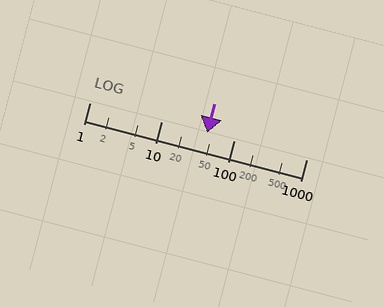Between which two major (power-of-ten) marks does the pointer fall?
The pointer is between 10 and 100.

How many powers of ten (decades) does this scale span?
The scale spans 3 decades, from 1 to 1000.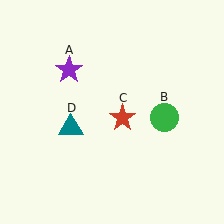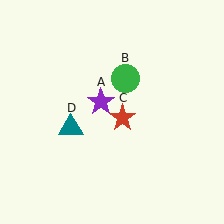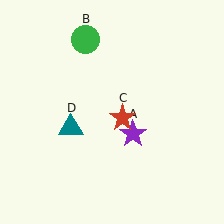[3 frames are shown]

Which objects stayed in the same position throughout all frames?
Red star (object C) and teal triangle (object D) remained stationary.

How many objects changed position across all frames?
2 objects changed position: purple star (object A), green circle (object B).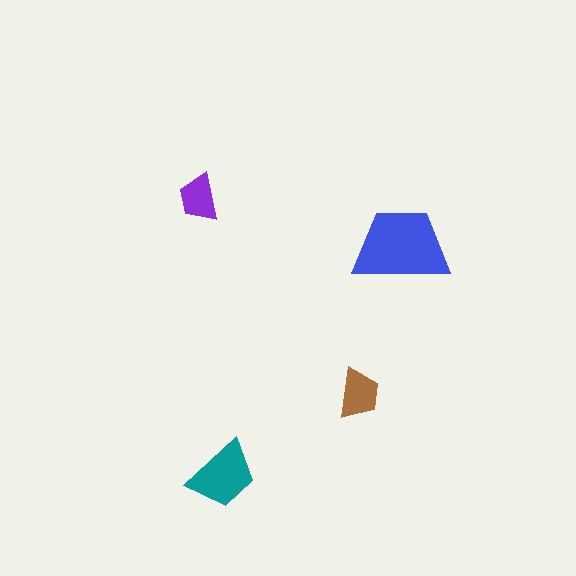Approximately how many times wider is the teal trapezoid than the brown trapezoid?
About 1.5 times wider.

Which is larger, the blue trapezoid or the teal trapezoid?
The blue one.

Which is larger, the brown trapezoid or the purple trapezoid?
The brown one.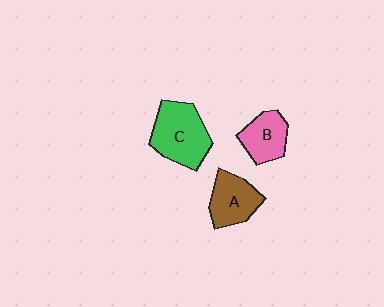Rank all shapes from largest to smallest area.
From largest to smallest: C (green), A (brown), B (pink).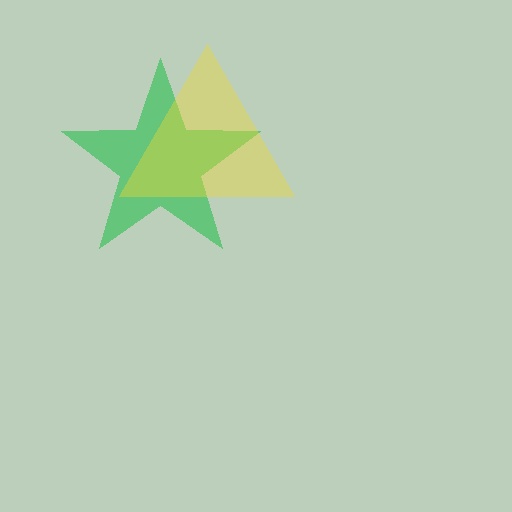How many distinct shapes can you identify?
There are 2 distinct shapes: a green star, a yellow triangle.